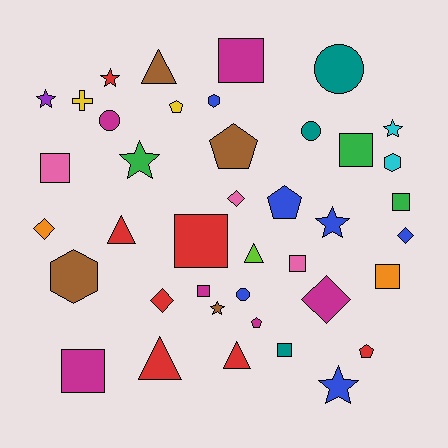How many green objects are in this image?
There are 3 green objects.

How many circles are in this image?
There are 4 circles.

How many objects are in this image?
There are 40 objects.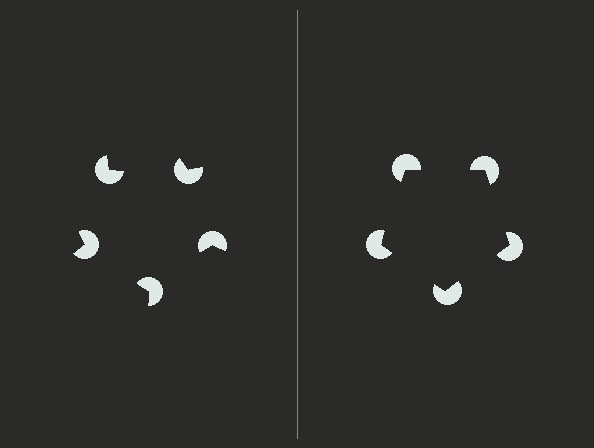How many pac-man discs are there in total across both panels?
10 — 5 on each side.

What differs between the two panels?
The pac-man discs are positioned identically on both sides; only the wedge orientations differ. On the right they align to a pentagon; on the left they are misaligned.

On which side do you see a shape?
An illusory pentagon appears on the right side. On the left side the wedge cuts are rotated, so no coherent shape forms.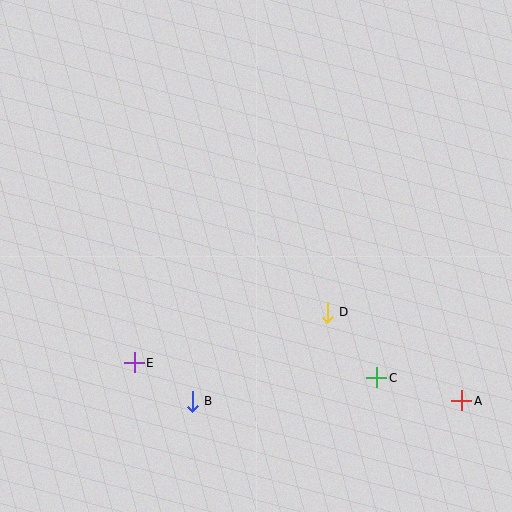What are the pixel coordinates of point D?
Point D is at (327, 312).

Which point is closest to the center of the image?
Point D at (327, 312) is closest to the center.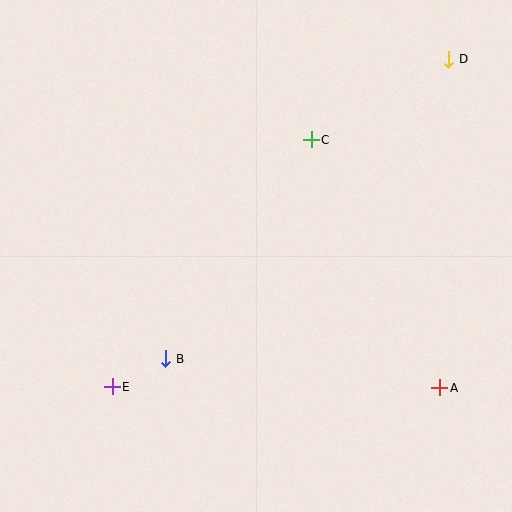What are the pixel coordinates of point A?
Point A is at (440, 388).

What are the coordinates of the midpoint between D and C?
The midpoint between D and C is at (380, 100).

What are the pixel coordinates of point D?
Point D is at (449, 59).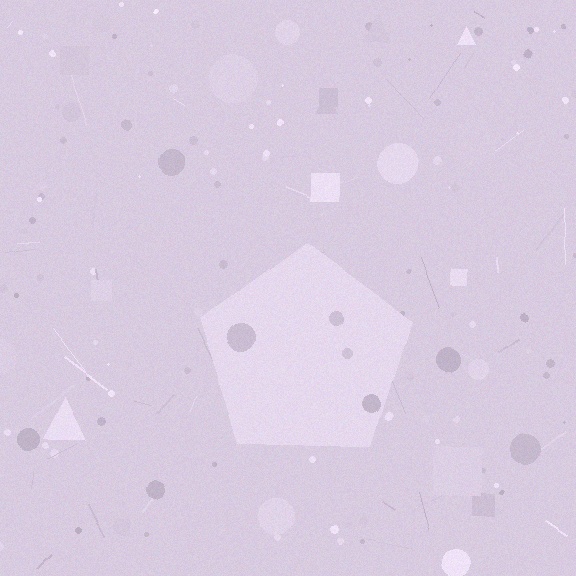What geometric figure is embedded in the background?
A pentagon is embedded in the background.